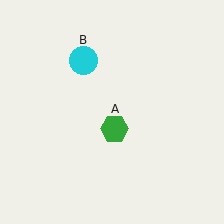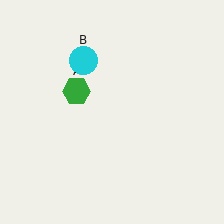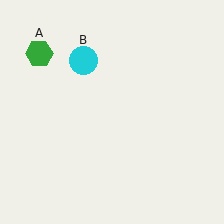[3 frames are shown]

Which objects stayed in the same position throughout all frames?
Cyan circle (object B) remained stationary.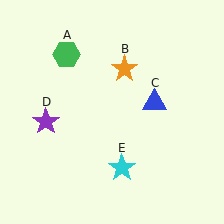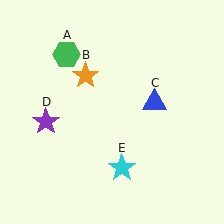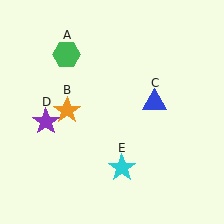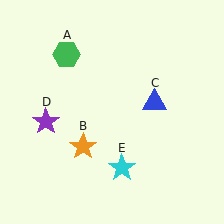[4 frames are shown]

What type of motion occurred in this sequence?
The orange star (object B) rotated counterclockwise around the center of the scene.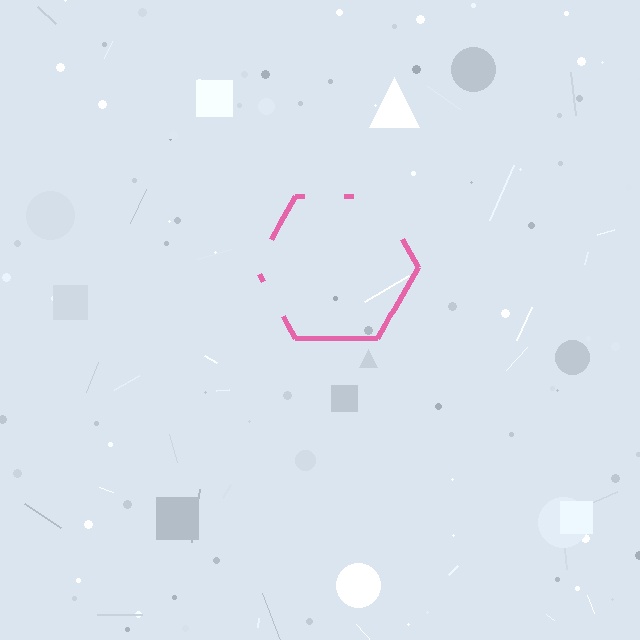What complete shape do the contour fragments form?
The contour fragments form a hexagon.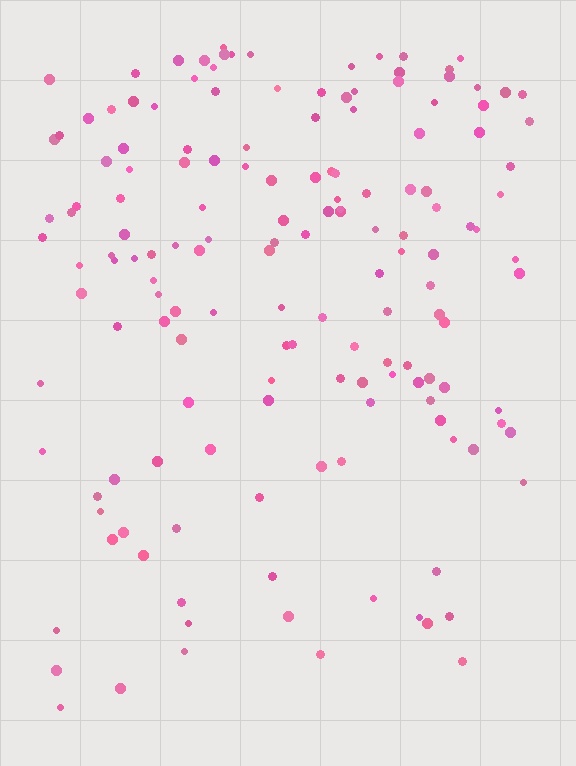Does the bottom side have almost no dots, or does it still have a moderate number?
Still a moderate number, just noticeably fewer than the top.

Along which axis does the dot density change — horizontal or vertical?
Vertical.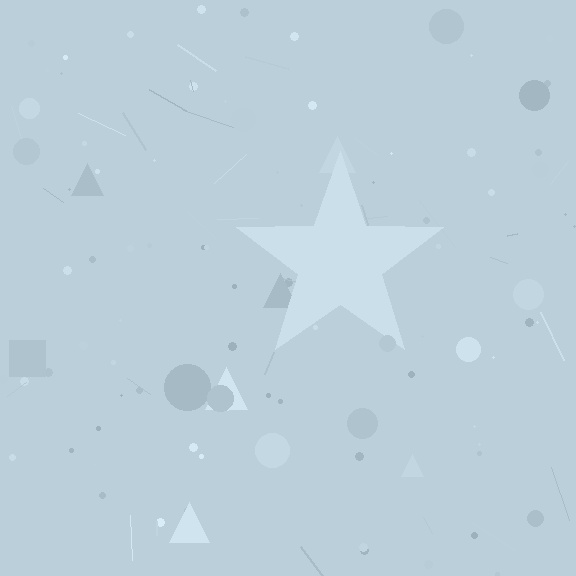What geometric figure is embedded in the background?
A star is embedded in the background.